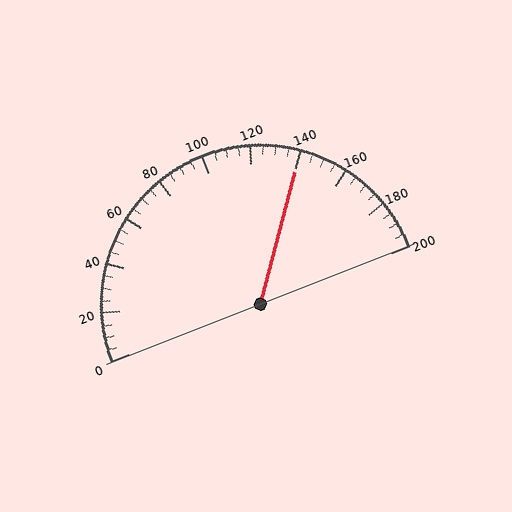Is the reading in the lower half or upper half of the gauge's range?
The reading is in the upper half of the range (0 to 200).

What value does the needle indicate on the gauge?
The needle indicates approximately 140.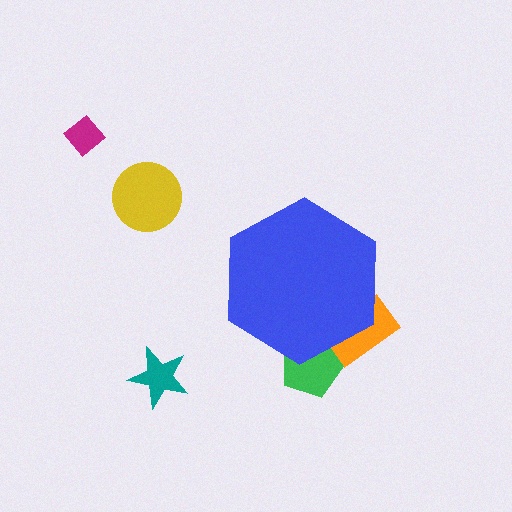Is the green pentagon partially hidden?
Yes, the green pentagon is partially hidden behind the blue hexagon.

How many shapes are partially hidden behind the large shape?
2 shapes are partially hidden.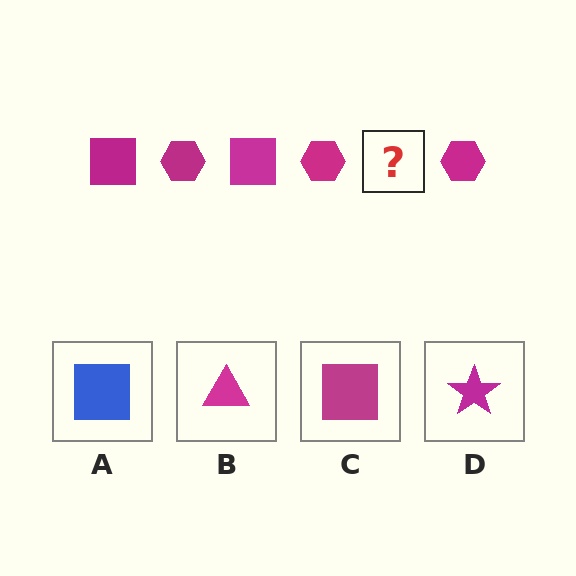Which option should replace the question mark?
Option C.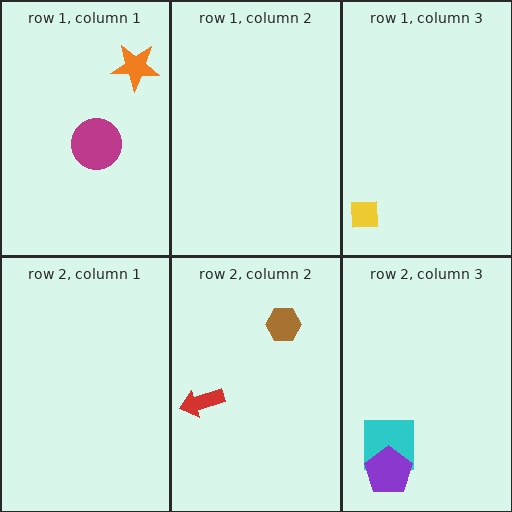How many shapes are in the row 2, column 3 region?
2.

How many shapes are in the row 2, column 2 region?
2.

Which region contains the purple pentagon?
The row 2, column 3 region.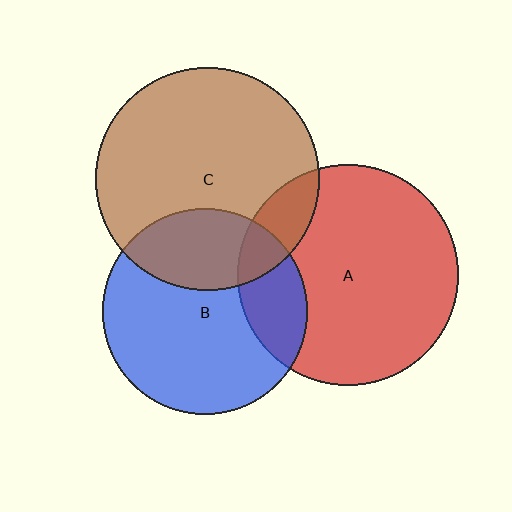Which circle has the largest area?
Circle C (brown).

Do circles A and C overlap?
Yes.